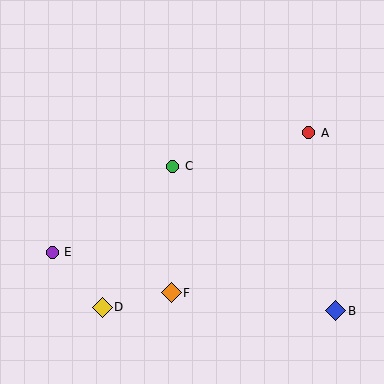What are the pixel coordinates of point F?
Point F is at (171, 293).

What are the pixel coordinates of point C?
Point C is at (173, 166).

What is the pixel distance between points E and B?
The distance between E and B is 290 pixels.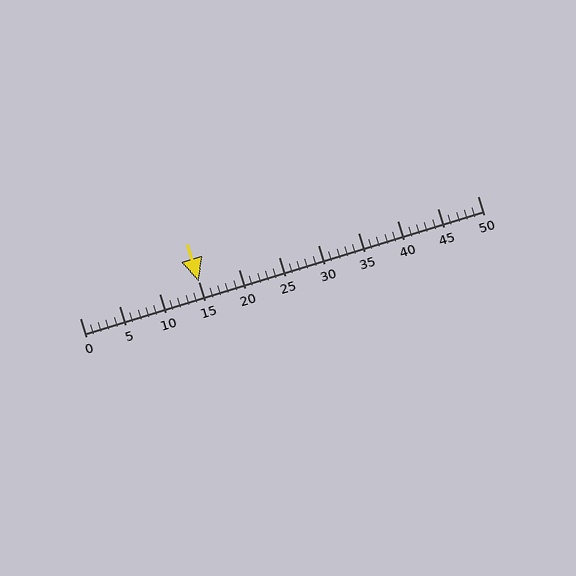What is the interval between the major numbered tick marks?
The major tick marks are spaced 5 units apart.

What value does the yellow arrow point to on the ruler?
The yellow arrow points to approximately 15.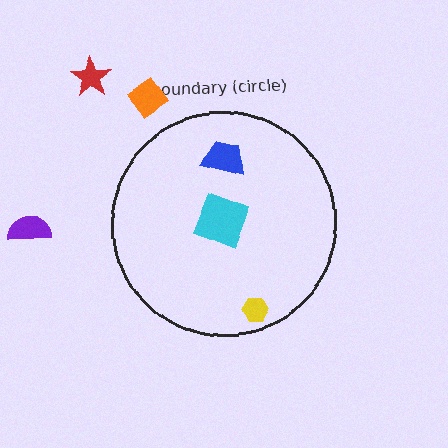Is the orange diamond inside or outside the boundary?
Outside.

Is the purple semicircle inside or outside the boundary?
Outside.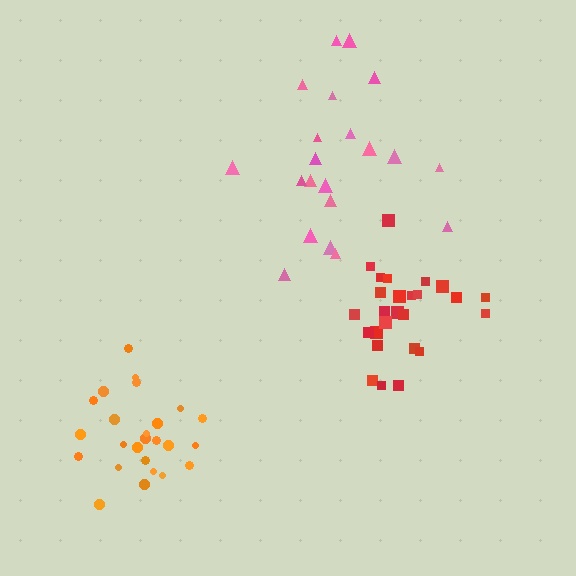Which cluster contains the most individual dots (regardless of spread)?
Red (27).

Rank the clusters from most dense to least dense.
red, orange, pink.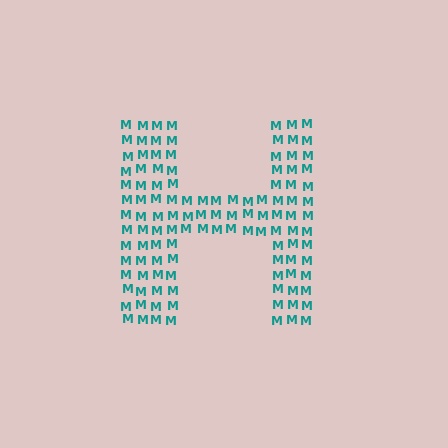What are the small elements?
The small elements are letter M's.